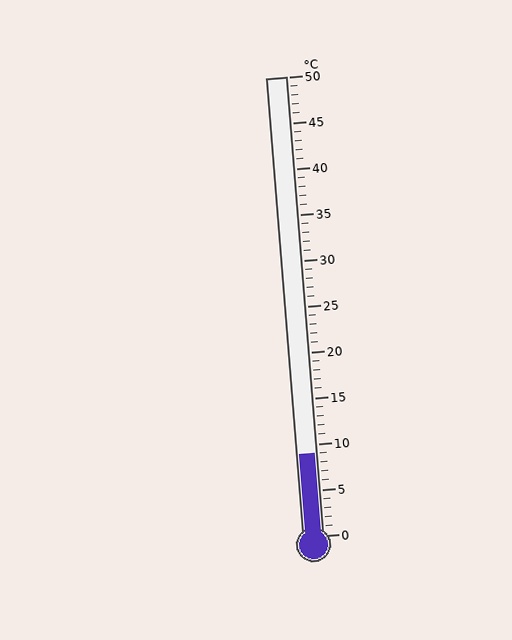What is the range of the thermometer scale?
The thermometer scale ranges from 0°C to 50°C.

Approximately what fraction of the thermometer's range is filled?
The thermometer is filled to approximately 20% of its range.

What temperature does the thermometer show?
The thermometer shows approximately 9°C.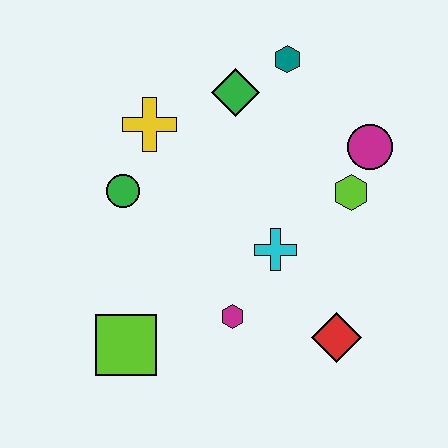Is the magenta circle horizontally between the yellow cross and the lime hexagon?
No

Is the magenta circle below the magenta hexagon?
No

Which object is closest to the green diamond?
The teal hexagon is closest to the green diamond.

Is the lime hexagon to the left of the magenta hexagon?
No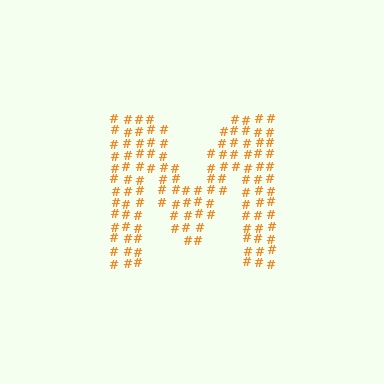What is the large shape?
The large shape is the letter M.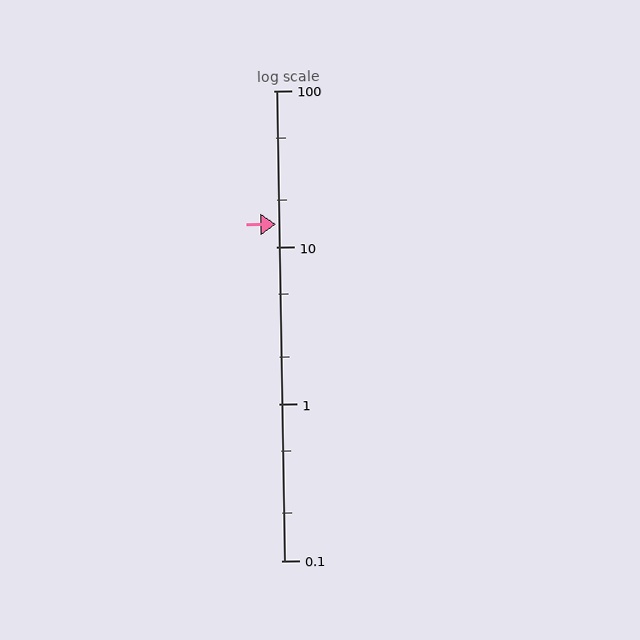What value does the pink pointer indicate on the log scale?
The pointer indicates approximately 14.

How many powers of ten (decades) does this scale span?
The scale spans 3 decades, from 0.1 to 100.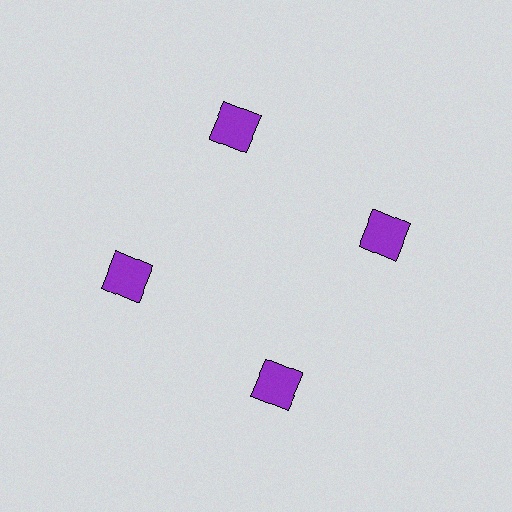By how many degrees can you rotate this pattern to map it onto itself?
The pattern maps onto itself every 90 degrees of rotation.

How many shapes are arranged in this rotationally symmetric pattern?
There are 4 shapes, arranged in 4 groups of 1.